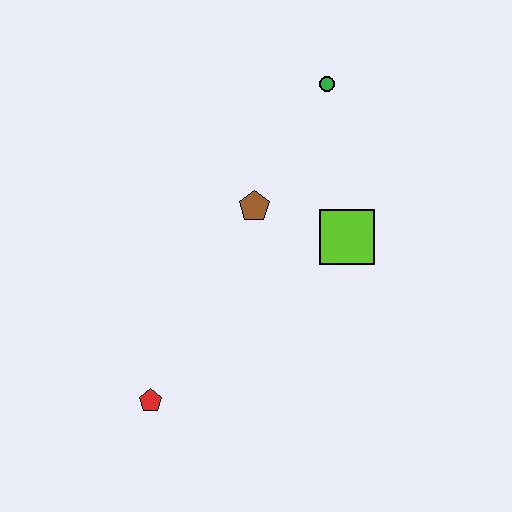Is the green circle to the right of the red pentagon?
Yes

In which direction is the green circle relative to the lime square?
The green circle is above the lime square.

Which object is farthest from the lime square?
The red pentagon is farthest from the lime square.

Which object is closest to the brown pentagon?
The lime square is closest to the brown pentagon.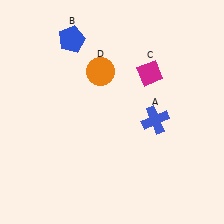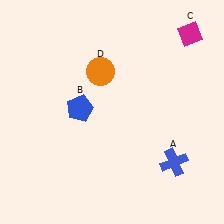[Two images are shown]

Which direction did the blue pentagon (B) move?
The blue pentagon (B) moved down.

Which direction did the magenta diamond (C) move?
The magenta diamond (C) moved right.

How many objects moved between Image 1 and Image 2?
3 objects moved between the two images.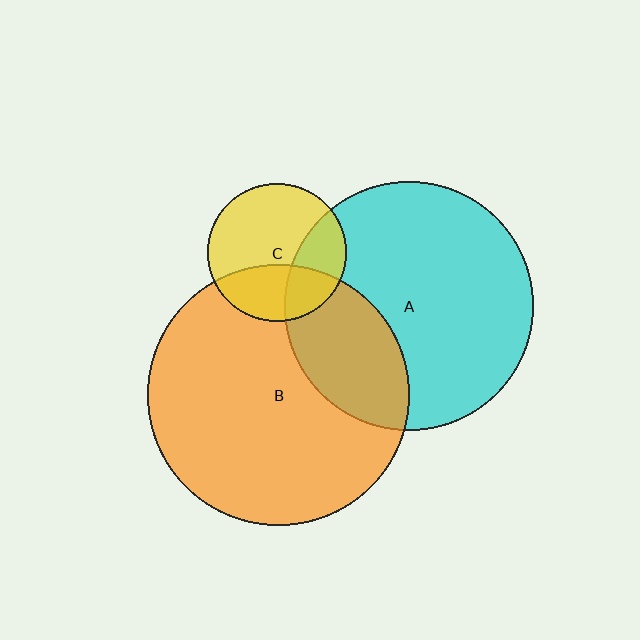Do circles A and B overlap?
Yes.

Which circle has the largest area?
Circle B (orange).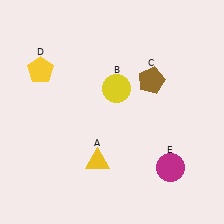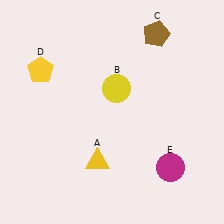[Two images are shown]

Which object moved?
The brown pentagon (C) moved up.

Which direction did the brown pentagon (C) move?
The brown pentagon (C) moved up.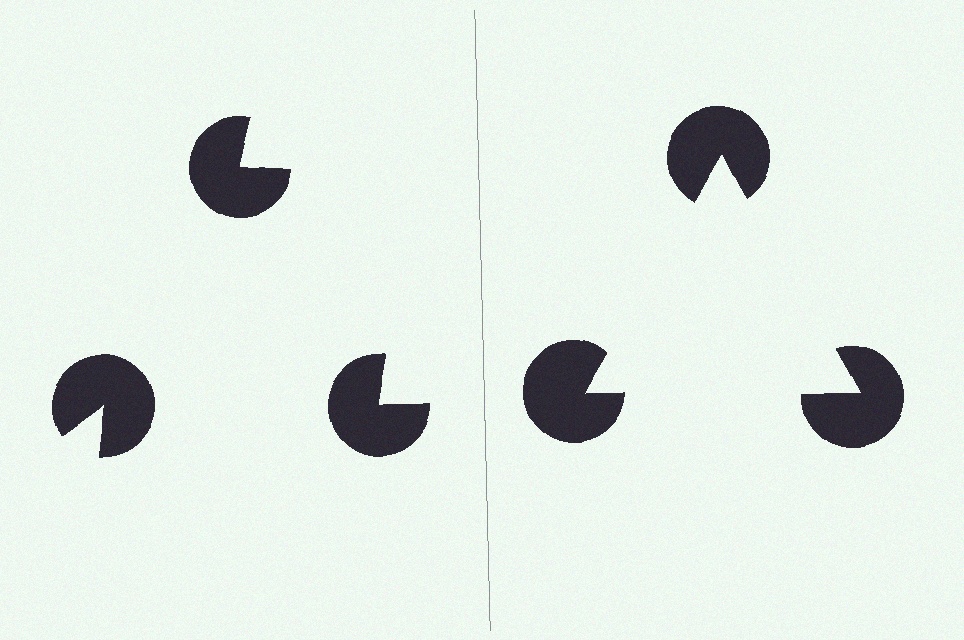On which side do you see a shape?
An illusory triangle appears on the right side. On the left side the wedge cuts are rotated, so no coherent shape forms.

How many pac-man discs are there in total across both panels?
6 — 3 on each side.